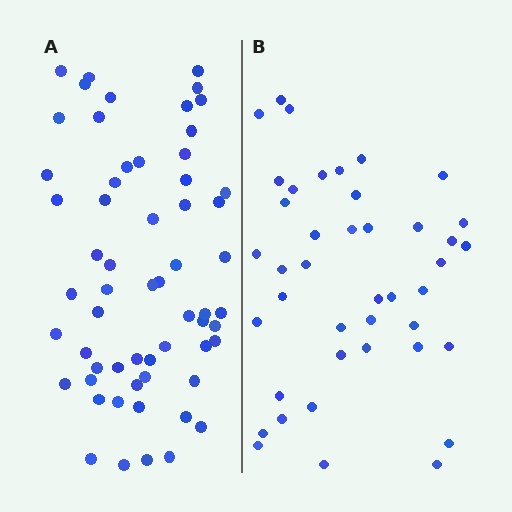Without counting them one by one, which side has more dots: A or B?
Region A (the left region) has more dots.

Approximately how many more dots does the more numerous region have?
Region A has approximately 20 more dots than region B.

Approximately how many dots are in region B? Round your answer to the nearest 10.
About 40 dots. (The exact count is 42, which rounds to 40.)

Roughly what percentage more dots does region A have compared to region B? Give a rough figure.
About 45% more.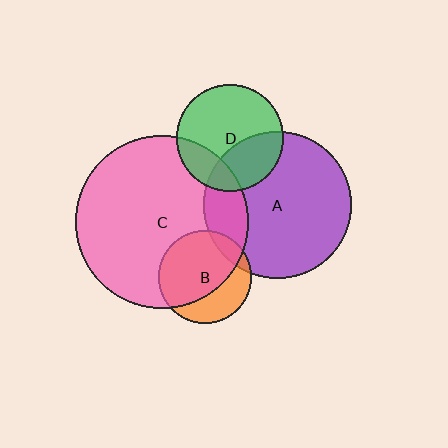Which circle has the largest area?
Circle C (pink).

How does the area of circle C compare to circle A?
Approximately 1.4 times.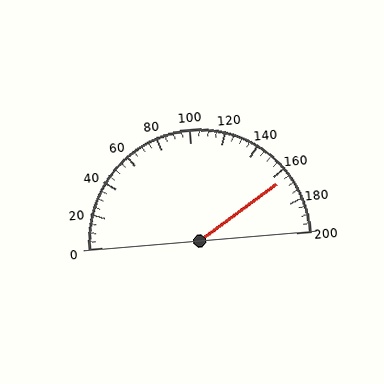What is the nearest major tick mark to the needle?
The nearest major tick mark is 160.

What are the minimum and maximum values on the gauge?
The gauge ranges from 0 to 200.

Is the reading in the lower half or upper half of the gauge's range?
The reading is in the upper half of the range (0 to 200).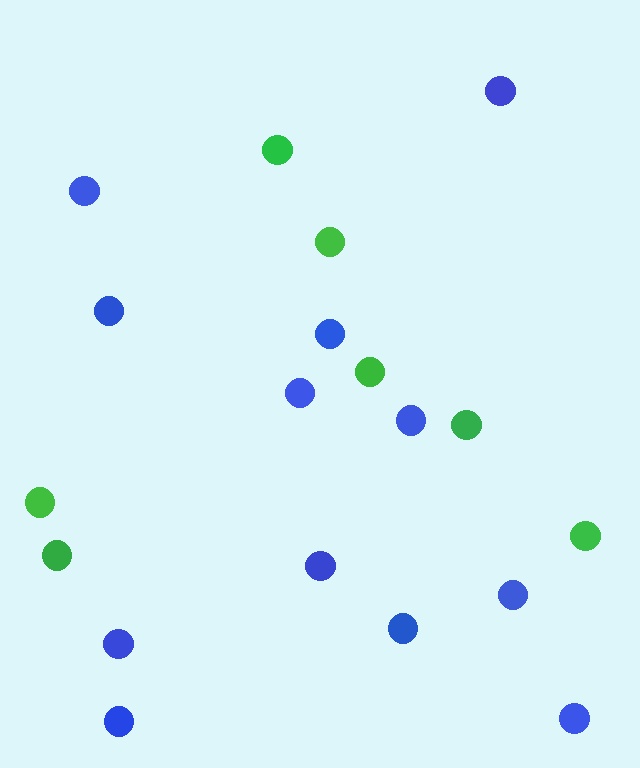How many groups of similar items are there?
There are 2 groups: one group of blue circles (12) and one group of green circles (7).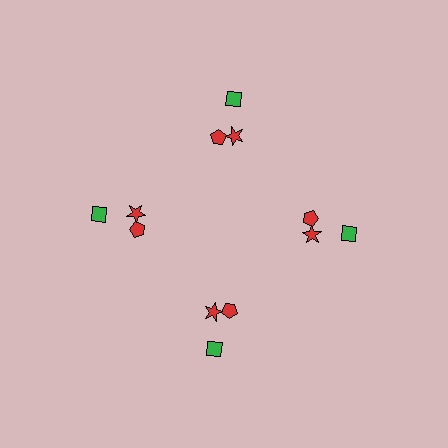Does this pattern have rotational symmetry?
Yes, this pattern has 4-fold rotational symmetry. It looks the same after rotating 90 degrees around the center.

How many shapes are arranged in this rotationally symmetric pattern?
There are 12 shapes, arranged in 4 groups of 3.